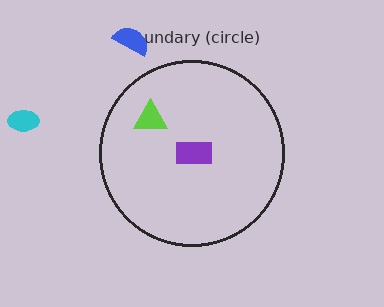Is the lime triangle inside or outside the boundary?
Inside.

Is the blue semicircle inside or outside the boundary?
Outside.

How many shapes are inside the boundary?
2 inside, 2 outside.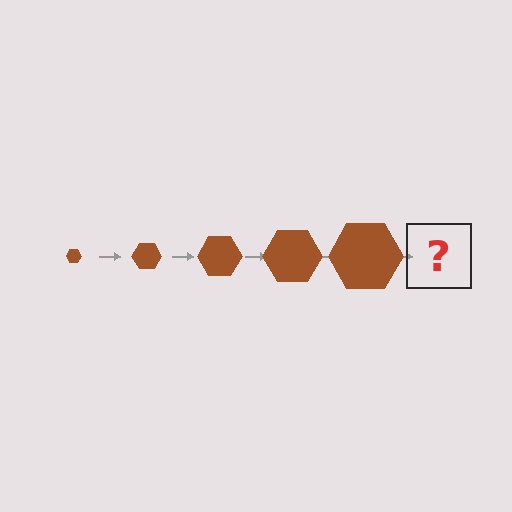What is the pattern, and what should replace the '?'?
The pattern is that the hexagon gets progressively larger each step. The '?' should be a brown hexagon, larger than the previous one.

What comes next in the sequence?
The next element should be a brown hexagon, larger than the previous one.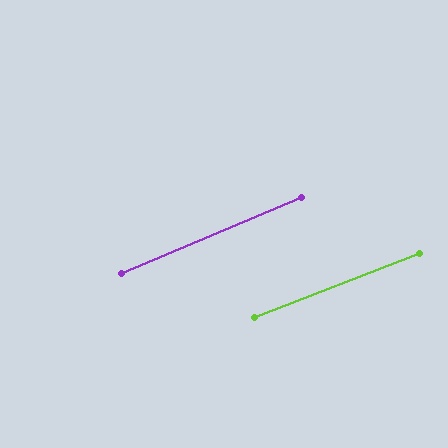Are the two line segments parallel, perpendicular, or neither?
Parallel — their directions differ by only 1.7°.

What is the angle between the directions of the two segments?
Approximately 2 degrees.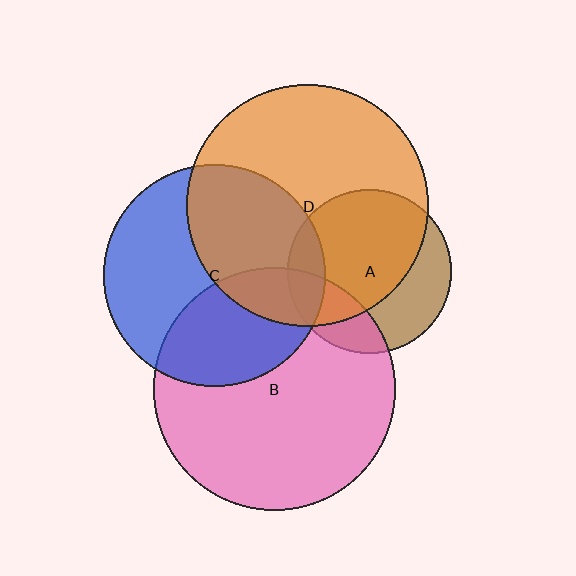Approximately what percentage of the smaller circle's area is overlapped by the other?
Approximately 65%.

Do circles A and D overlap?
Yes.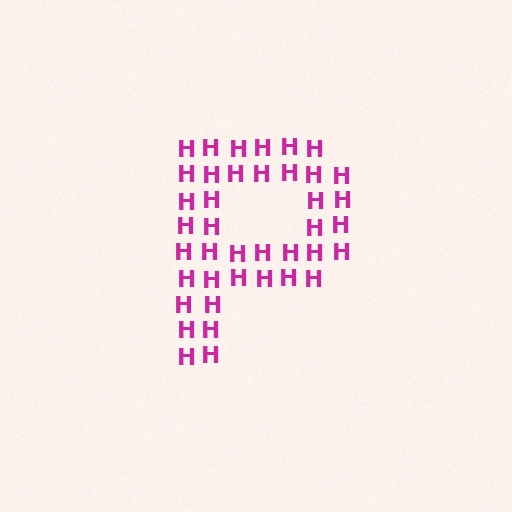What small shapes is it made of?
It is made of small letter H's.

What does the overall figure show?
The overall figure shows the letter P.